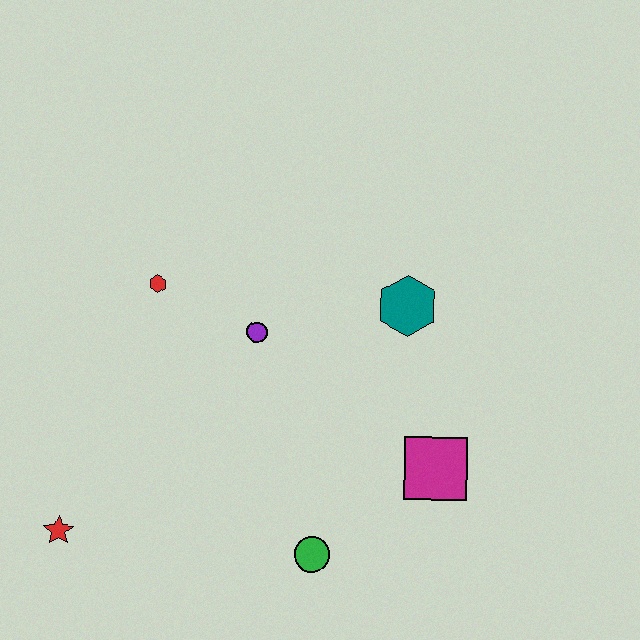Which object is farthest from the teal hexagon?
The red star is farthest from the teal hexagon.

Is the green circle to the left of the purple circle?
No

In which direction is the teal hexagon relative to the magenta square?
The teal hexagon is above the magenta square.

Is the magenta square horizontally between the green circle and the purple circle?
No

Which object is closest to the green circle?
The magenta square is closest to the green circle.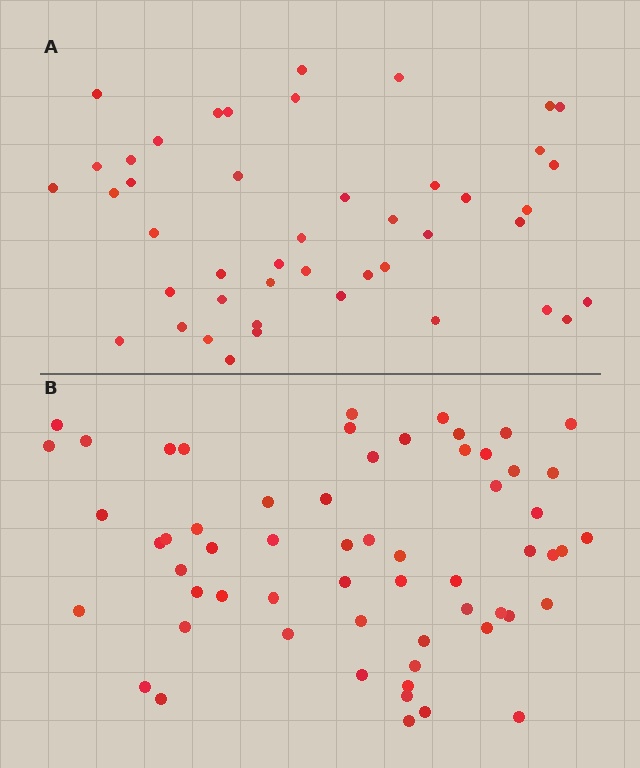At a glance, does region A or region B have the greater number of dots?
Region B (the bottom region) has more dots.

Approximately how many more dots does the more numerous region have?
Region B has approximately 15 more dots than region A.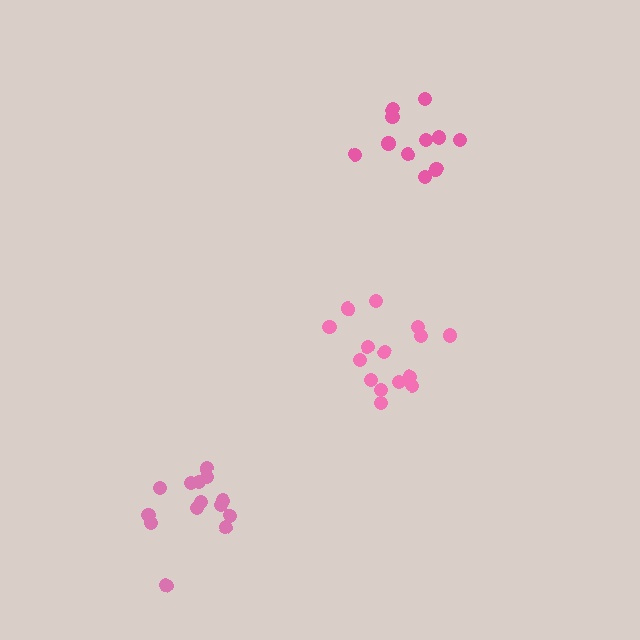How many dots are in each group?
Group 1: 11 dots, Group 2: 16 dots, Group 3: 14 dots (41 total).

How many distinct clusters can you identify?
There are 3 distinct clusters.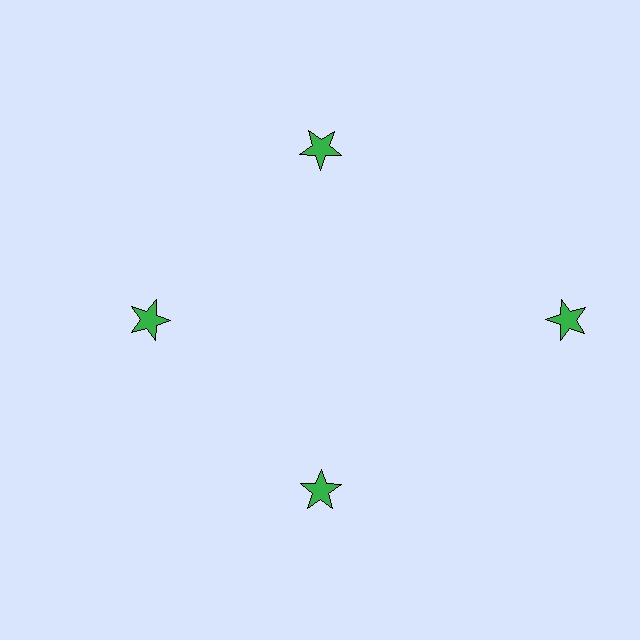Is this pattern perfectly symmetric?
No. The 4 green stars are arranged in a ring, but one element near the 3 o'clock position is pushed outward from the center, breaking the 4-fold rotational symmetry.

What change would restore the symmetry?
The symmetry would be restored by moving it inward, back onto the ring so that all 4 stars sit at equal angles and equal distance from the center.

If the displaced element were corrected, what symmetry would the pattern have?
It would have 4-fold rotational symmetry — the pattern would map onto itself every 90 degrees.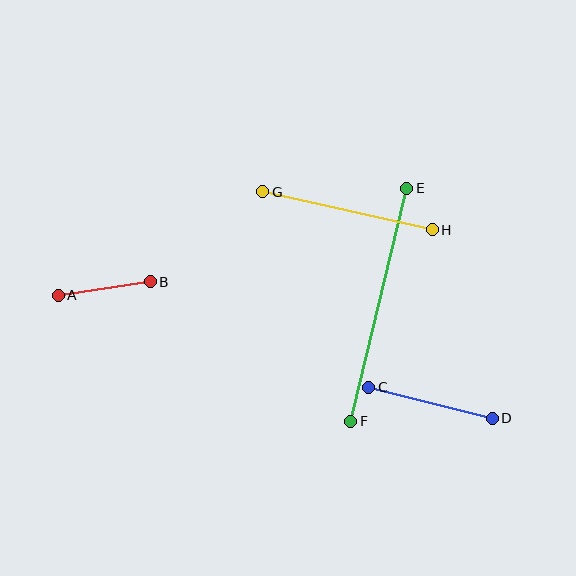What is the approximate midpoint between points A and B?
The midpoint is at approximately (104, 288) pixels.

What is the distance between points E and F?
The distance is approximately 240 pixels.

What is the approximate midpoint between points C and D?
The midpoint is at approximately (430, 403) pixels.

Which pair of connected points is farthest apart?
Points E and F are farthest apart.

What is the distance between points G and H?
The distance is approximately 174 pixels.